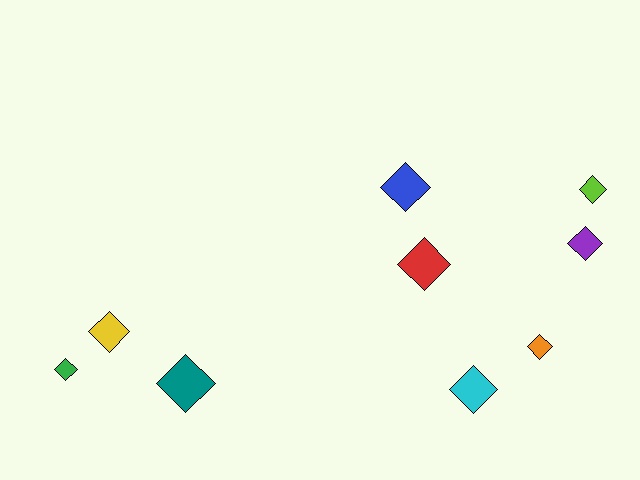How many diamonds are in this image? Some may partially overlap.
There are 9 diamonds.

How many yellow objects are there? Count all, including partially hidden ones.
There is 1 yellow object.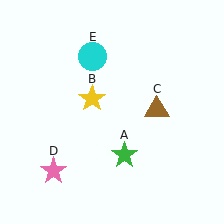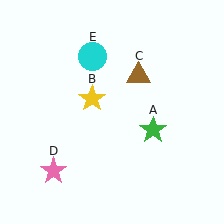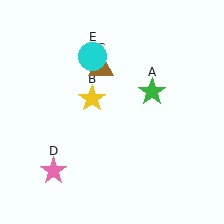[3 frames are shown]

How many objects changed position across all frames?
2 objects changed position: green star (object A), brown triangle (object C).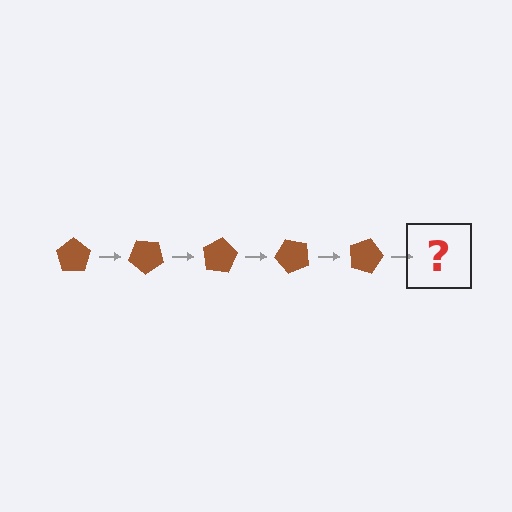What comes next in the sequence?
The next element should be a brown pentagon rotated 200 degrees.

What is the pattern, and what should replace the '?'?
The pattern is that the pentagon rotates 40 degrees each step. The '?' should be a brown pentagon rotated 200 degrees.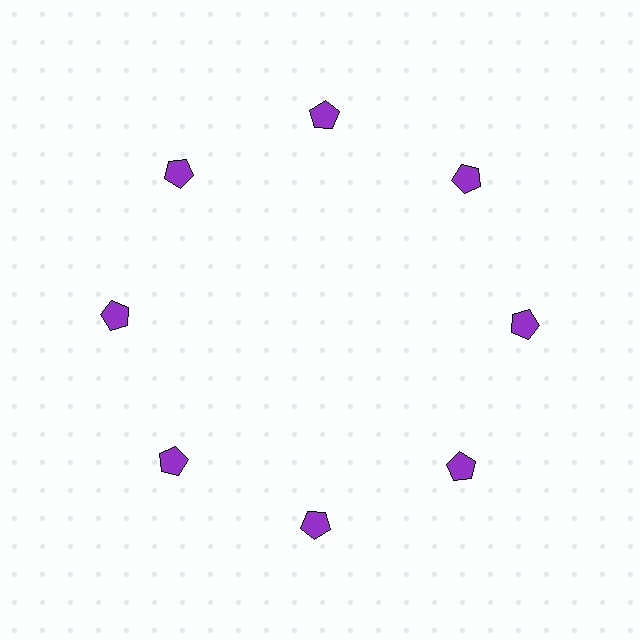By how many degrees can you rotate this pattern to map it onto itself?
The pattern maps onto itself every 45 degrees of rotation.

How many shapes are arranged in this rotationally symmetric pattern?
There are 8 shapes, arranged in 8 groups of 1.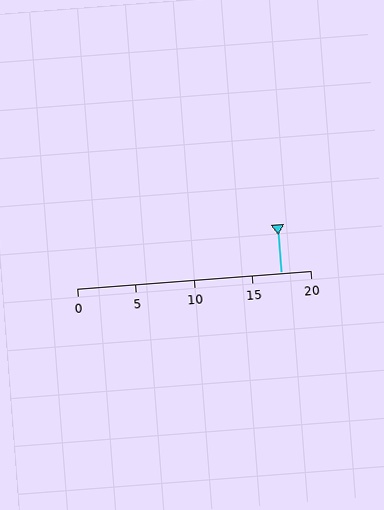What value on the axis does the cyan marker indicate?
The marker indicates approximately 17.5.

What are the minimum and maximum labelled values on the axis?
The axis runs from 0 to 20.